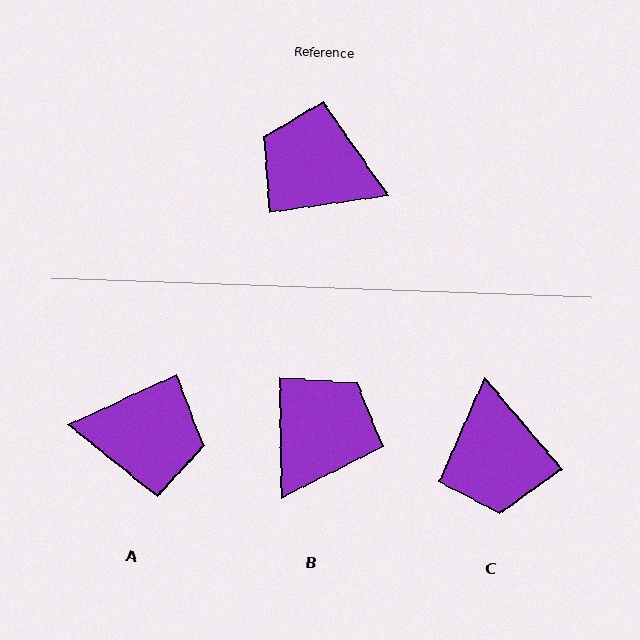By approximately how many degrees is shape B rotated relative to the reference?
Approximately 98 degrees clockwise.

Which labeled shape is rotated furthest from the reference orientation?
A, about 164 degrees away.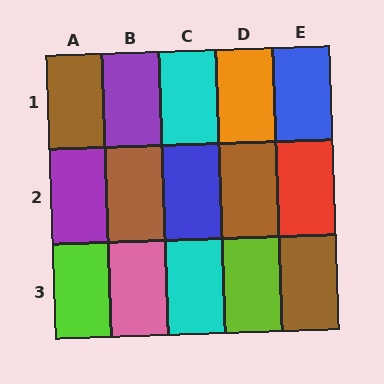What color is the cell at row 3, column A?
Lime.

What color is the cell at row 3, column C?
Cyan.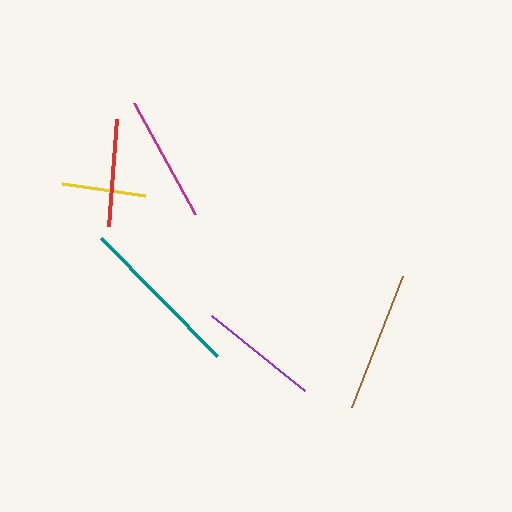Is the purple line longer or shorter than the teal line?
The teal line is longer than the purple line.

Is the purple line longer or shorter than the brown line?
The brown line is longer than the purple line.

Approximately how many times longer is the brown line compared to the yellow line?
The brown line is approximately 1.7 times the length of the yellow line.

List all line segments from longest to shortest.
From longest to shortest: teal, brown, magenta, purple, red, yellow.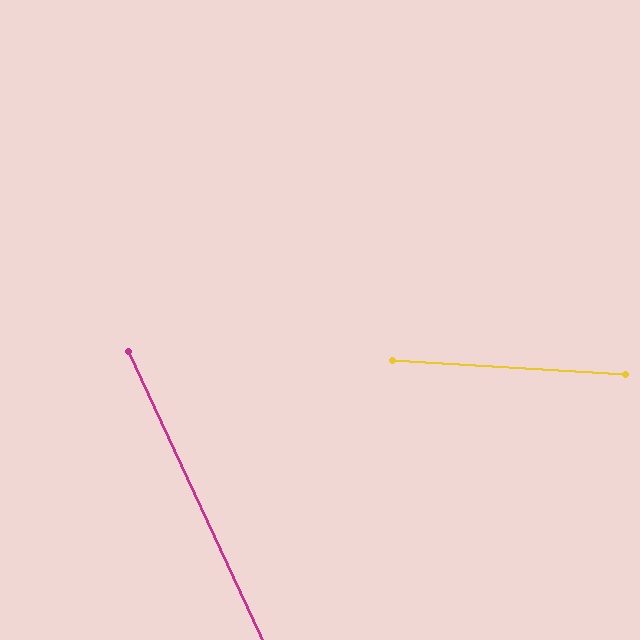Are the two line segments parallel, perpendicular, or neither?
Neither parallel nor perpendicular — they differ by about 62°.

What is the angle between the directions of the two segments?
Approximately 62 degrees.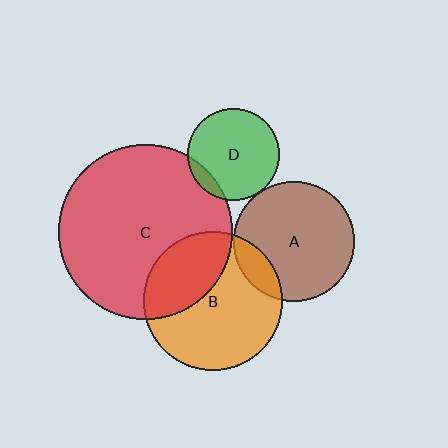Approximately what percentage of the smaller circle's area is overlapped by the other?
Approximately 35%.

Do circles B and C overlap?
Yes.